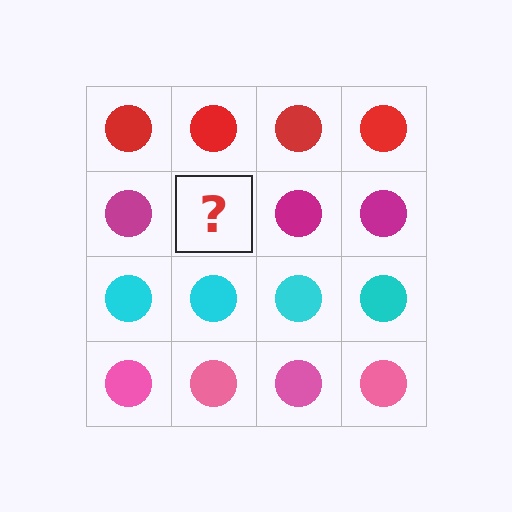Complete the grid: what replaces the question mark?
The question mark should be replaced with a magenta circle.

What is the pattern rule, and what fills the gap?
The rule is that each row has a consistent color. The gap should be filled with a magenta circle.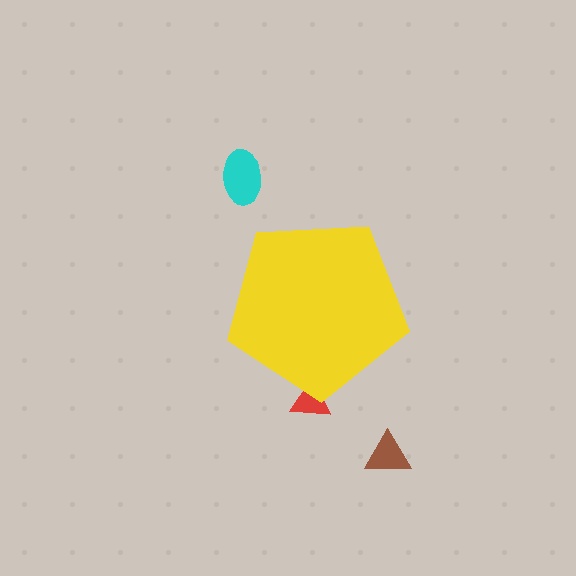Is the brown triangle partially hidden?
No, the brown triangle is fully visible.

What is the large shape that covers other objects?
A yellow pentagon.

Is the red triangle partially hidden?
Yes, the red triangle is partially hidden behind the yellow pentagon.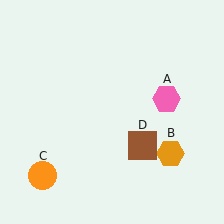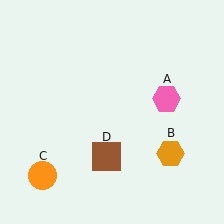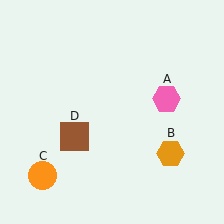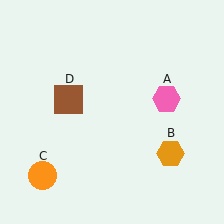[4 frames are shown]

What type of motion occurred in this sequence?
The brown square (object D) rotated clockwise around the center of the scene.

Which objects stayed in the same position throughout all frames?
Pink hexagon (object A) and orange hexagon (object B) and orange circle (object C) remained stationary.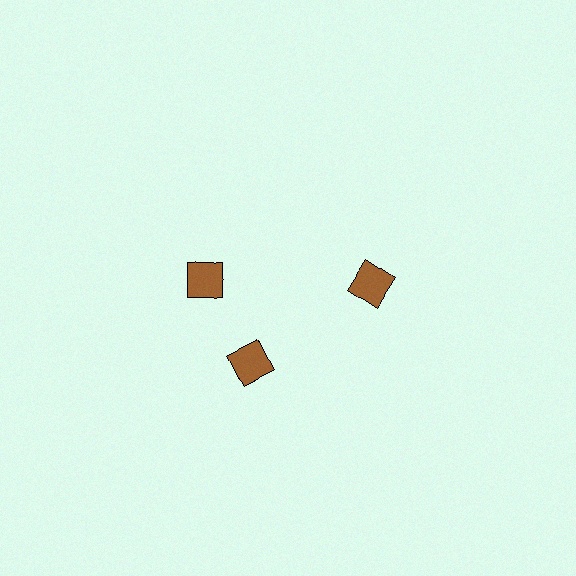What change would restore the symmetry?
The symmetry would be restored by rotating it back into even spacing with its neighbors so that all 3 squares sit at equal angles and equal distance from the center.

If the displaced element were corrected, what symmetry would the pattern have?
It would have 3-fold rotational symmetry — the pattern would map onto itself every 120 degrees.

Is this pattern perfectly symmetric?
No. The 3 brown squares are arranged in a ring, but one element near the 11 o'clock position is rotated out of alignment along the ring, breaking the 3-fold rotational symmetry.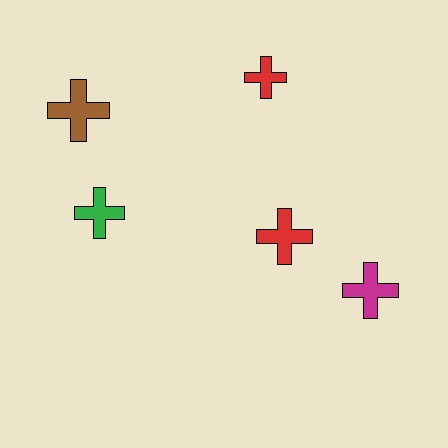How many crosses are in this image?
There are 5 crosses.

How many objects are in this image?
There are 5 objects.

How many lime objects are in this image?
There are no lime objects.